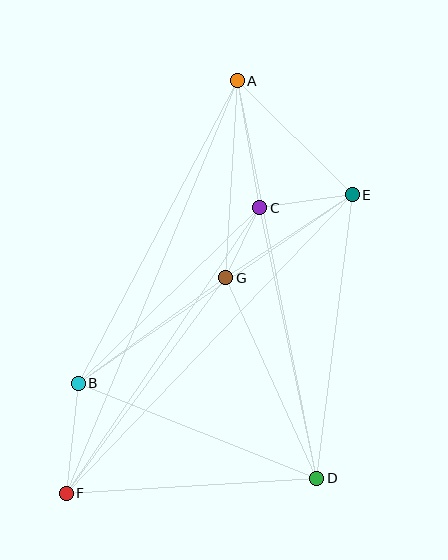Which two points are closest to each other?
Points C and G are closest to each other.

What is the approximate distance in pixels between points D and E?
The distance between D and E is approximately 286 pixels.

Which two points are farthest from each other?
Points A and F are farthest from each other.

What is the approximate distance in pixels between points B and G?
The distance between B and G is approximately 181 pixels.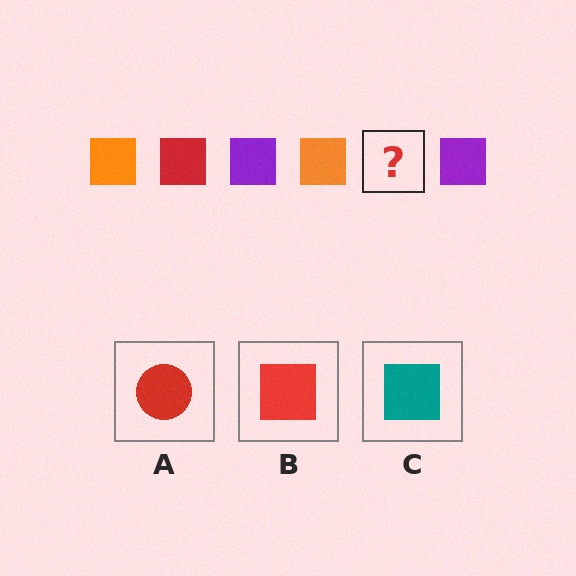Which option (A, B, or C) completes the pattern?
B.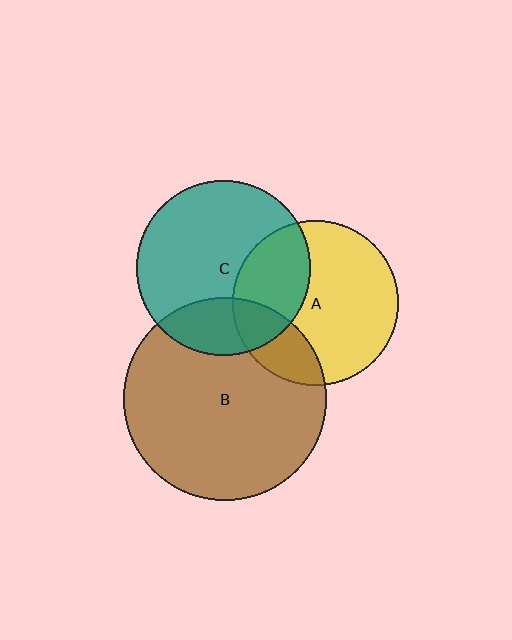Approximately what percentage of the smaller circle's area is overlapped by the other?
Approximately 20%.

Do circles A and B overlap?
Yes.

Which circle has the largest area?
Circle B (brown).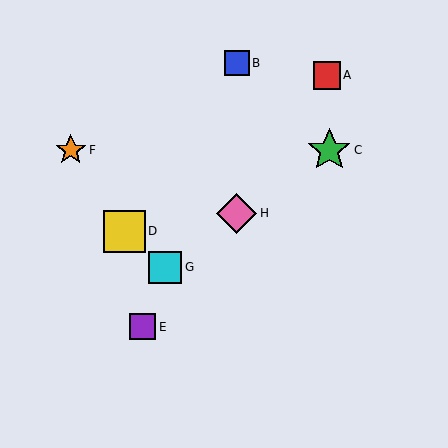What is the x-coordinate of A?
Object A is at x≈327.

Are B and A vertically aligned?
No, B is at x≈237 and A is at x≈327.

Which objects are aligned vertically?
Objects B, H are aligned vertically.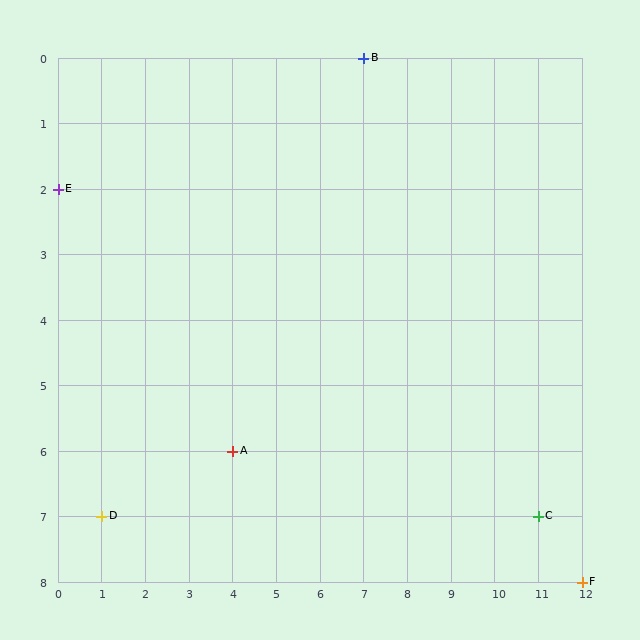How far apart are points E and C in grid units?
Points E and C are 11 columns and 5 rows apart (about 12.1 grid units diagonally).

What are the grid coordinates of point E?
Point E is at grid coordinates (0, 2).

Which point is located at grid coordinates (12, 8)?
Point F is at (12, 8).